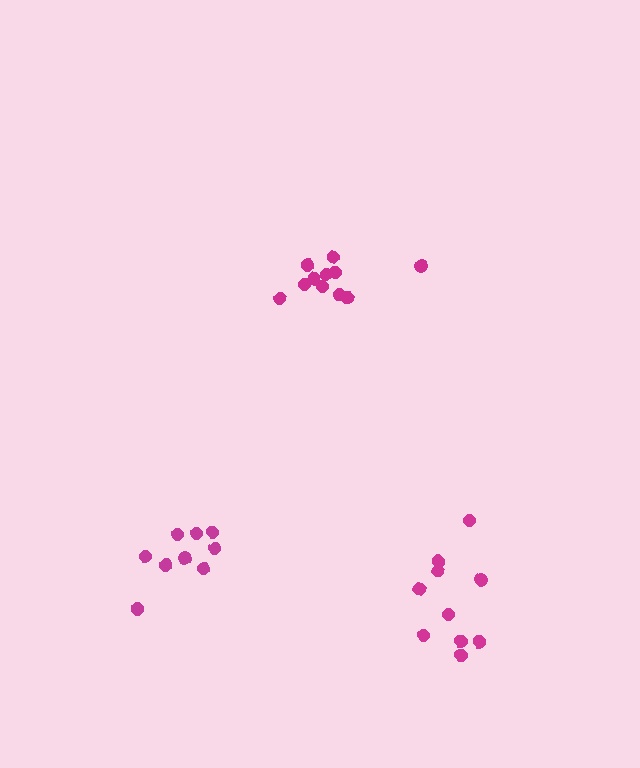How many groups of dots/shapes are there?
There are 3 groups.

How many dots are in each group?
Group 1: 9 dots, Group 2: 10 dots, Group 3: 11 dots (30 total).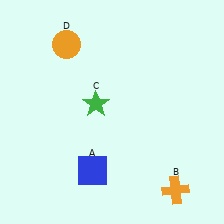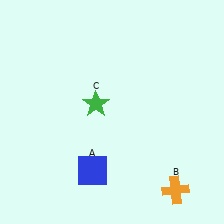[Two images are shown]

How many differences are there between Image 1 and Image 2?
There is 1 difference between the two images.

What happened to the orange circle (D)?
The orange circle (D) was removed in Image 2. It was in the top-left area of Image 1.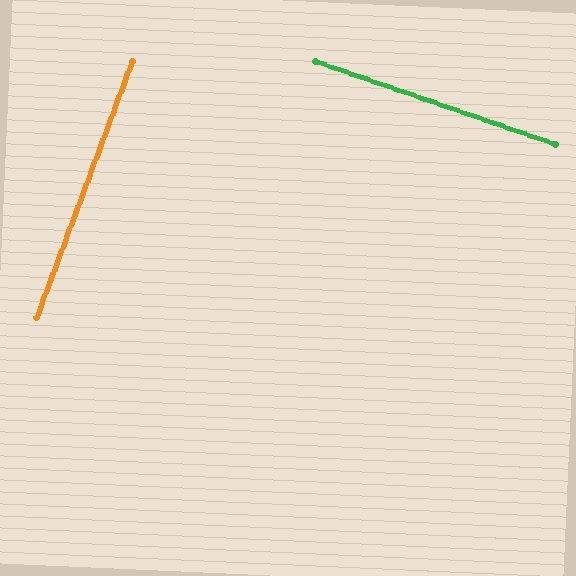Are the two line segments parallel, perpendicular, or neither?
Perpendicular — they meet at approximately 89°.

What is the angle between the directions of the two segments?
Approximately 89 degrees.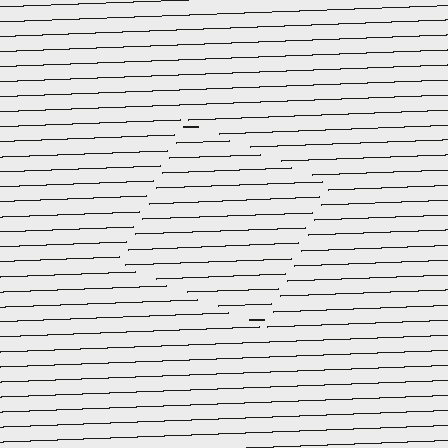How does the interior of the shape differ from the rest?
The interior of the shape contains the same grating, shifted by half a period — the contour is defined by the phase discontinuity where line-ends from the inner and outer gratings abut.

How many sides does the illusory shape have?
4 sides — the line-ends trace a square.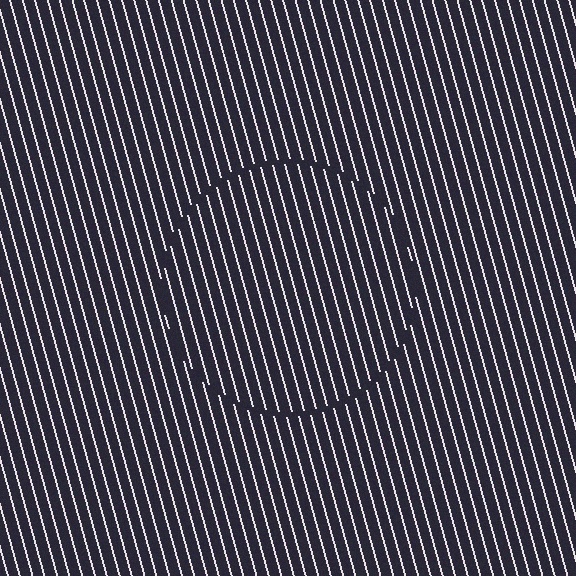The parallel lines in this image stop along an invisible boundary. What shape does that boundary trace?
An illusory circle. The interior of the shape contains the same grating, shifted by half a period — the contour is defined by the phase discontinuity where line-ends from the inner and outer gratings abut.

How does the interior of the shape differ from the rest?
The interior of the shape contains the same grating, shifted by half a period — the contour is defined by the phase discontinuity where line-ends from the inner and outer gratings abut.